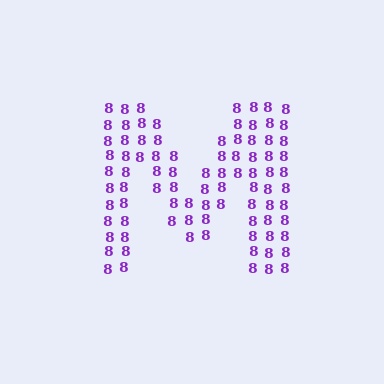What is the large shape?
The large shape is the letter M.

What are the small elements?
The small elements are digit 8's.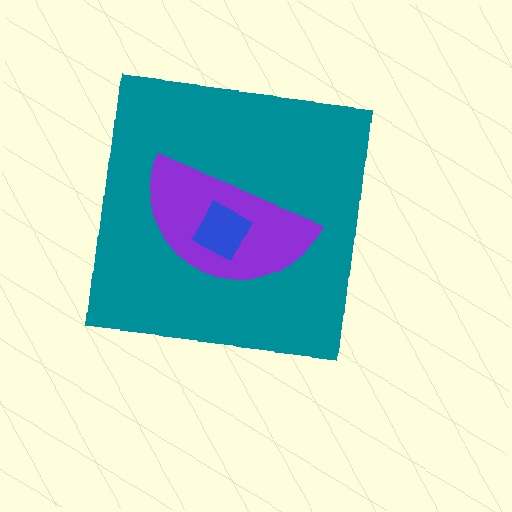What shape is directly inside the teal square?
The purple semicircle.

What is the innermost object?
The blue square.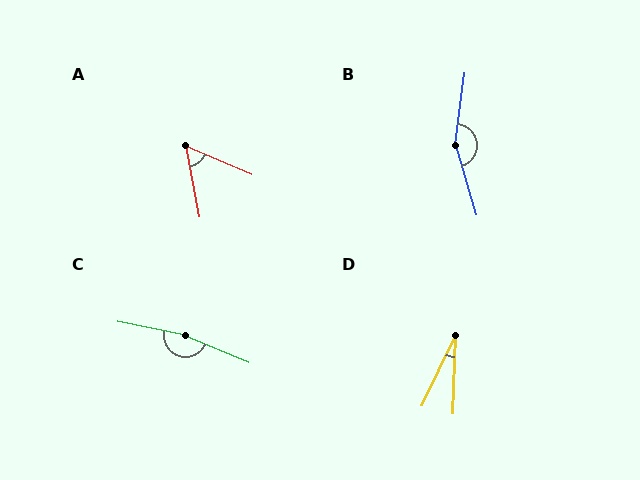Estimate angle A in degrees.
Approximately 56 degrees.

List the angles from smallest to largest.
D (24°), A (56°), B (156°), C (168°).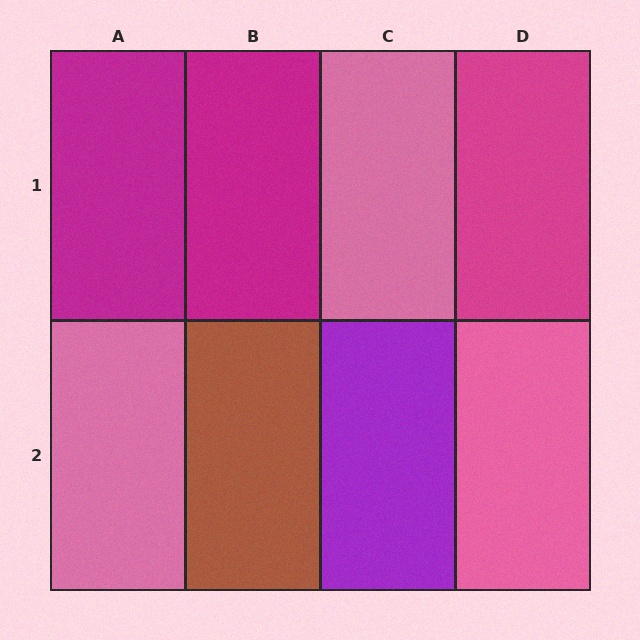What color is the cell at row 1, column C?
Pink.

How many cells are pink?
3 cells are pink.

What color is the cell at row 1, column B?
Magenta.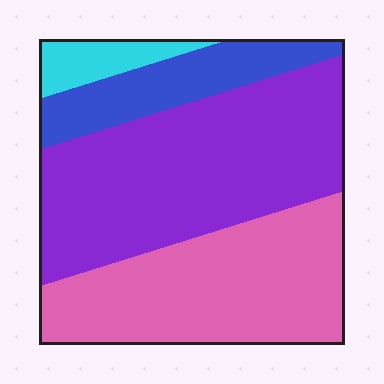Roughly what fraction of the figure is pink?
Pink takes up between a third and a half of the figure.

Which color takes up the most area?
Purple, at roughly 45%.